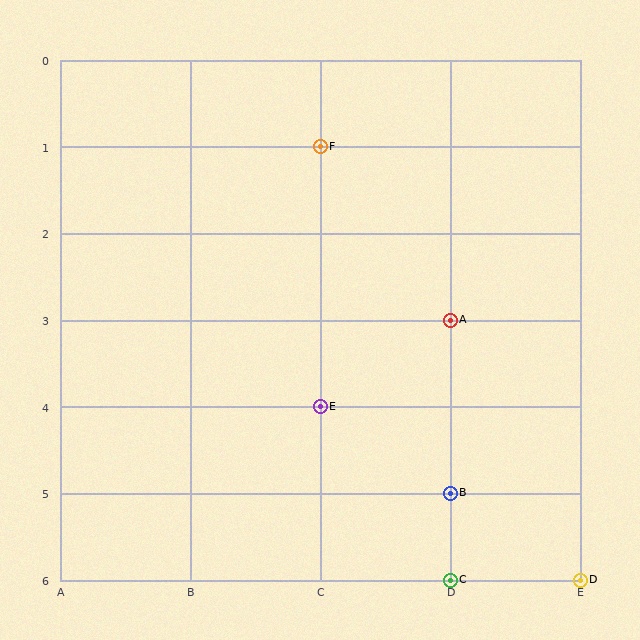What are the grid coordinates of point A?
Point A is at grid coordinates (D, 3).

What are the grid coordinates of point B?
Point B is at grid coordinates (D, 5).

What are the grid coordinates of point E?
Point E is at grid coordinates (C, 4).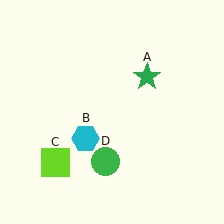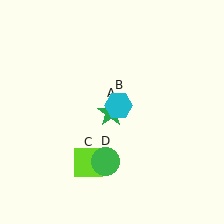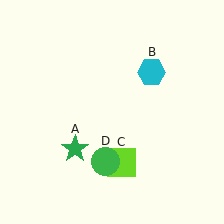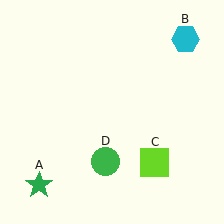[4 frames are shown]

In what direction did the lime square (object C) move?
The lime square (object C) moved right.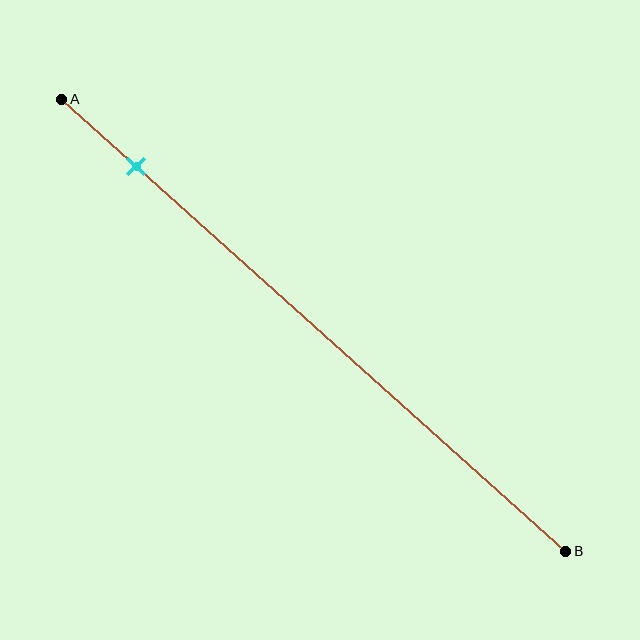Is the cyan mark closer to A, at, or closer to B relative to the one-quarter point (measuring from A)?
The cyan mark is closer to point A than the one-quarter point of segment AB.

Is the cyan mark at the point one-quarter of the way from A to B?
No, the mark is at about 15% from A, not at the 25% one-quarter point.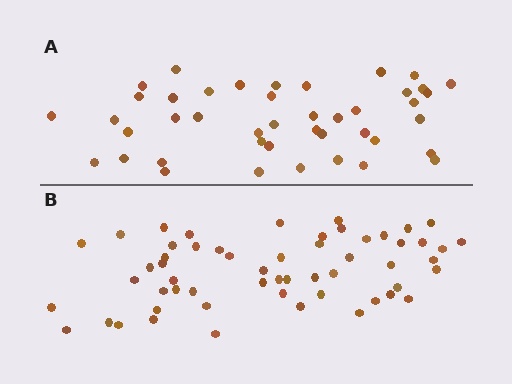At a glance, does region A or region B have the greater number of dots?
Region B (the bottom region) has more dots.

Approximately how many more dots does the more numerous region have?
Region B has approximately 15 more dots than region A.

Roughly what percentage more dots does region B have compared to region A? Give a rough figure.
About 30% more.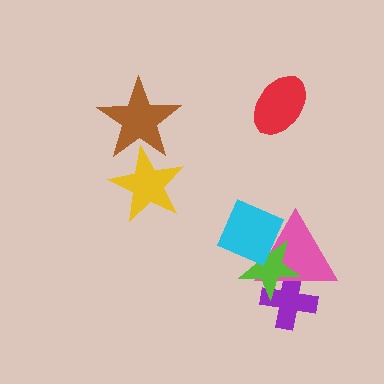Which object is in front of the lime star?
The cyan diamond is in front of the lime star.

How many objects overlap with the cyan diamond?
2 objects overlap with the cyan diamond.